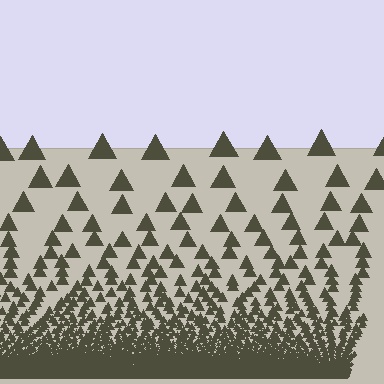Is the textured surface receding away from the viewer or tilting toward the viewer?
The surface appears to tilt toward the viewer. Texture elements get larger and sparser toward the top.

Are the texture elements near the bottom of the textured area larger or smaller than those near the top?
Smaller. The gradient is inverted — elements near the bottom are smaller and denser.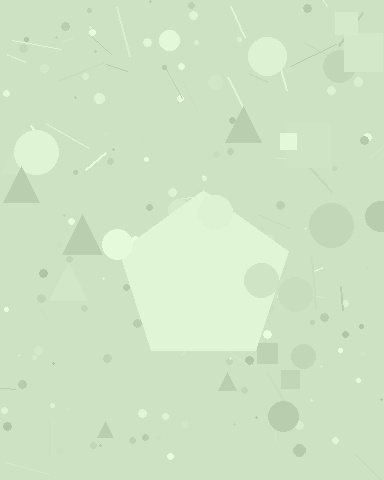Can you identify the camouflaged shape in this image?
The camouflaged shape is a pentagon.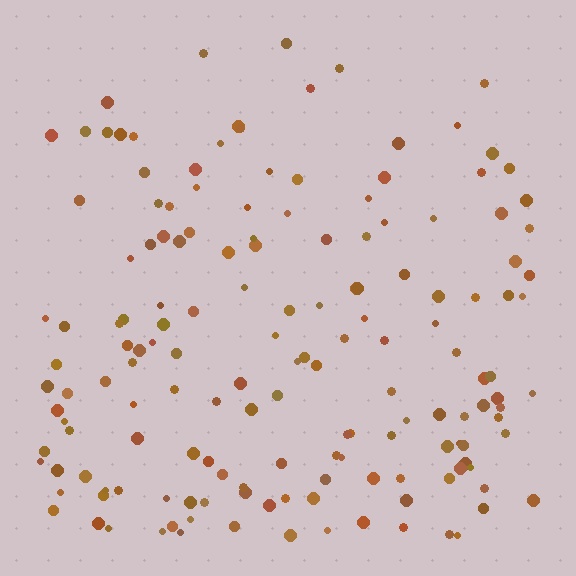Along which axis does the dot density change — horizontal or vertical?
Vertical.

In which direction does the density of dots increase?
From top to bottom, with the bottom side densest.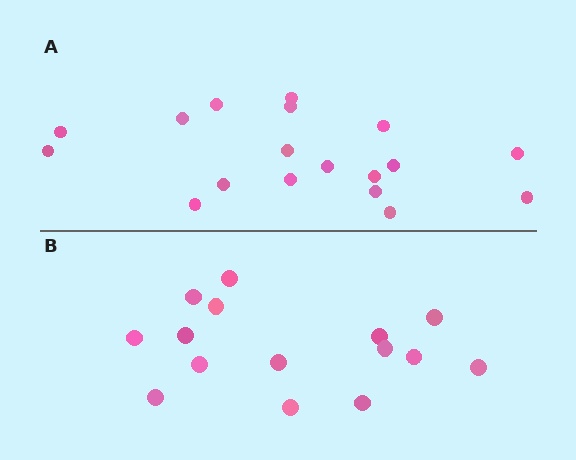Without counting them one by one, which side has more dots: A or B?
Region A (the top region) has more dots.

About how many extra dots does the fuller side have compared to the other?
Region A has just a few more — roughly 2 or 3 more dots than region B.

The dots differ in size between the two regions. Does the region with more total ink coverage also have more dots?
No. Region B has more total ink coverage because its dots are larger, but region A actually contains more individual dots. Total area can be misleading — the number of items is what matters here.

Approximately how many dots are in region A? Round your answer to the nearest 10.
About 20 dots. (The exact count is 18, which rounds to 20.)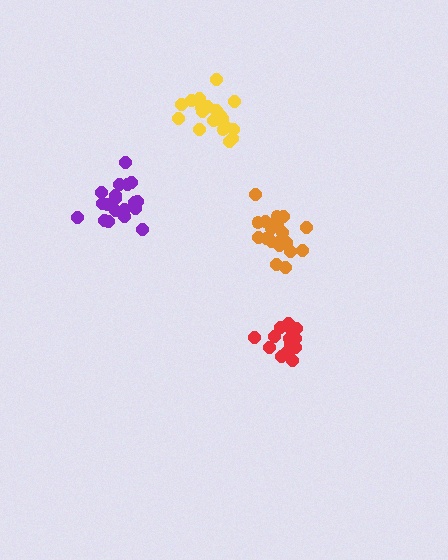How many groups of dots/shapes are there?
There are 4 groups.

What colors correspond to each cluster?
The clusters are colored: red, purple, yellow, orange.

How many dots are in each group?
Group 1: 15 dots, Group 2: 19 dots, Group 3: 20 dots, Group 4: 20 dots (74 total).